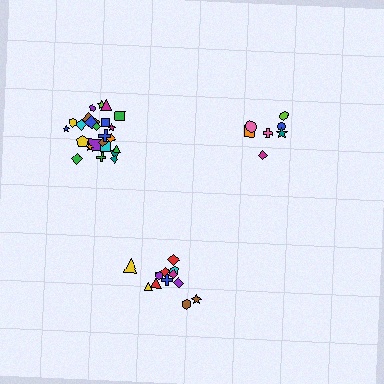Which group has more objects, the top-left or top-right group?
The top-left group.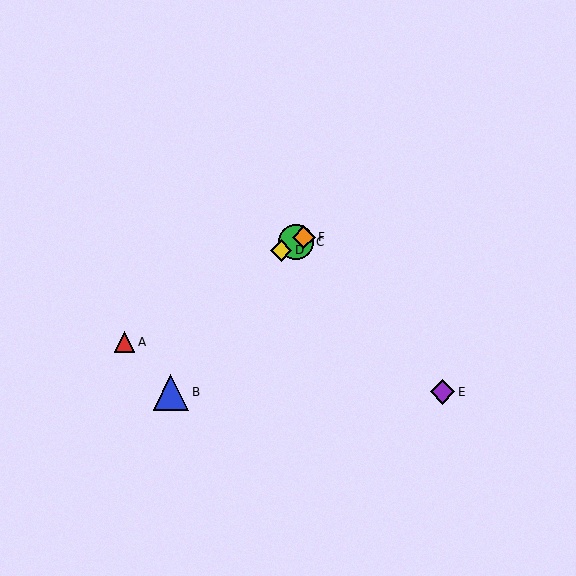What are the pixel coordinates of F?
Object F is at (304, 237).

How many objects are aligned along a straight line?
4 objects (A, C, D, F) are aligned along a straight line.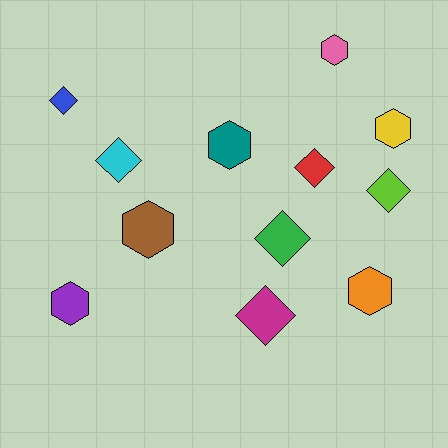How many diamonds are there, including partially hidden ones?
There are 6 diamonds.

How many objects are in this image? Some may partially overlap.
There are 12 objects.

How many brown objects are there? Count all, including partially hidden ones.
There is 1 brown object.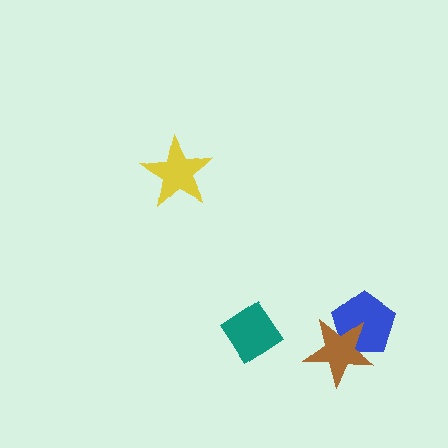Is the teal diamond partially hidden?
No, no other shape covers it.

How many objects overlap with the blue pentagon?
1 object overlaps with the blue pentagon.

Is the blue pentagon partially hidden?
Yes, it is partially covered by another shape.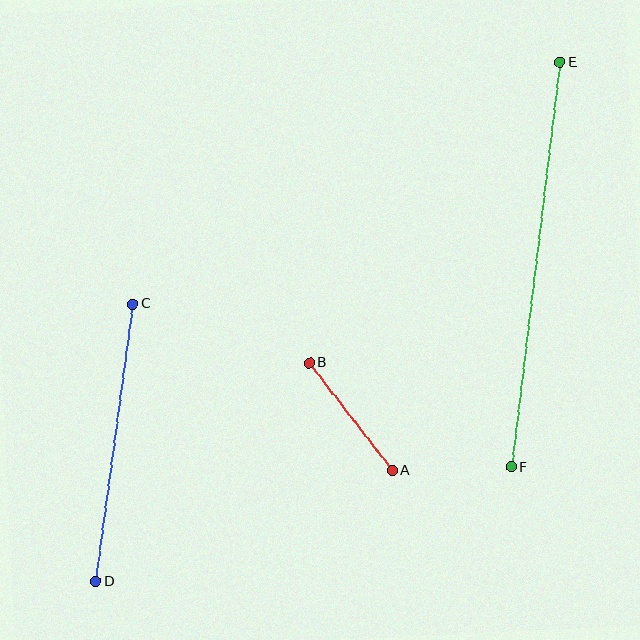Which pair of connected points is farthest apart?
Points E and F are farthest apart.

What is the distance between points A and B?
The distance is approximately 136 pixels.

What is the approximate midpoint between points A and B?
The midpoint is at approximately (351, 417) pixels.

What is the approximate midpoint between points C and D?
The midpoint is at approximately (114, 443) pixels.